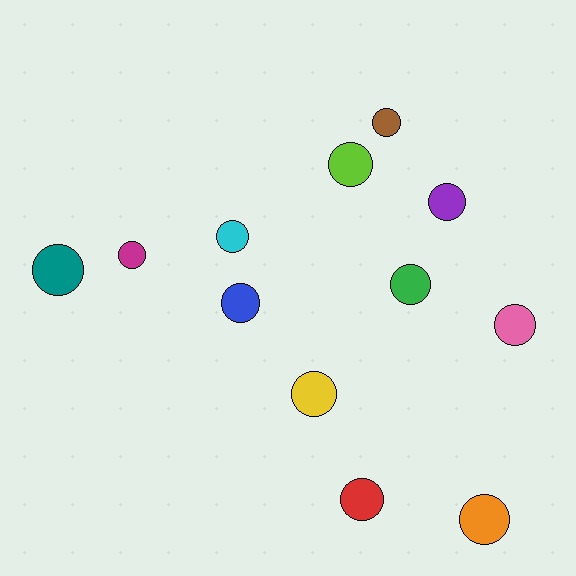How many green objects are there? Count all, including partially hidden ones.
There is 1 green object.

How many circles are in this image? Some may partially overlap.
There are 12 circles.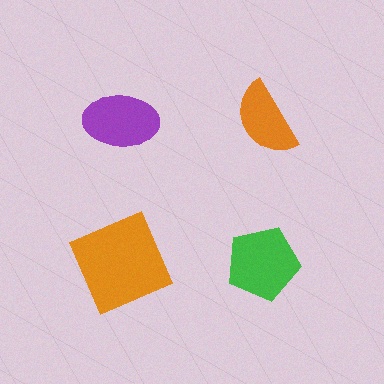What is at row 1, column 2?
An orange semicircle.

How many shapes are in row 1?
2 shapes.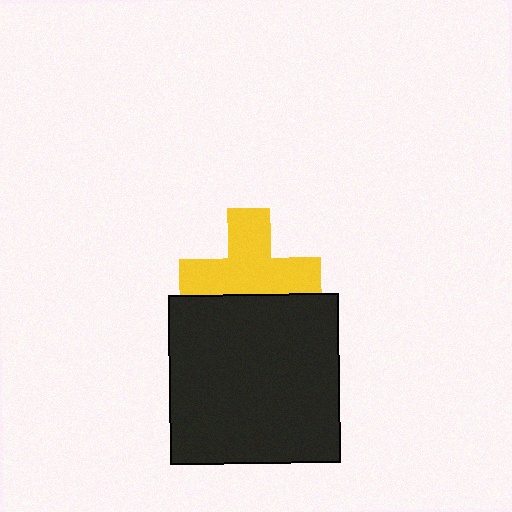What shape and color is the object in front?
The object in front is a black square.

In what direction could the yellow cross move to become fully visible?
The yellow cross could move up. That would shift it out from behind the black square entirely.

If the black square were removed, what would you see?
You would see the complete yellow cross.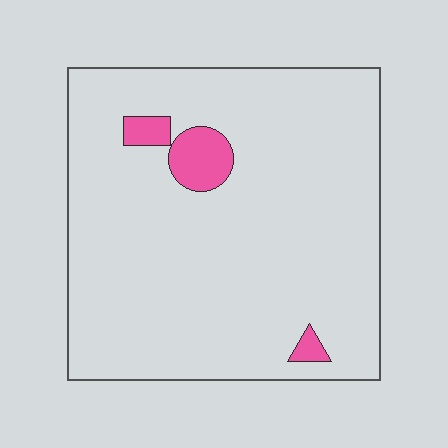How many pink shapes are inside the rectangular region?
3.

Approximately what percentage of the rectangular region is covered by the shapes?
Approximately 5%.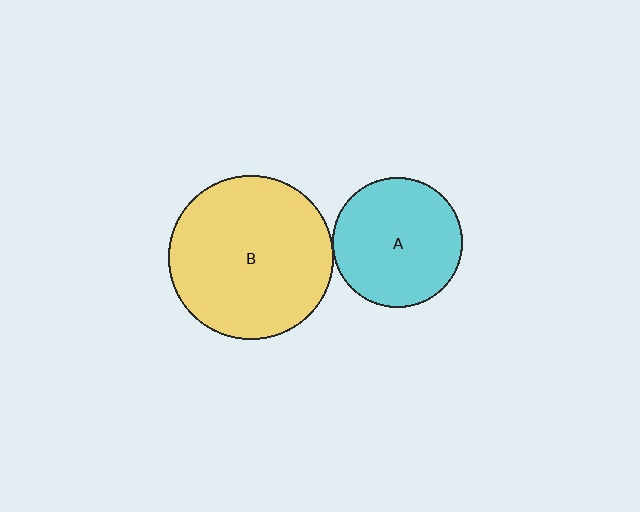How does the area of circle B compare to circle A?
Approximately 1.6 times.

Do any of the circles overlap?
No, none of the circles overlap.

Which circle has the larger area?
Circle B (yellow).